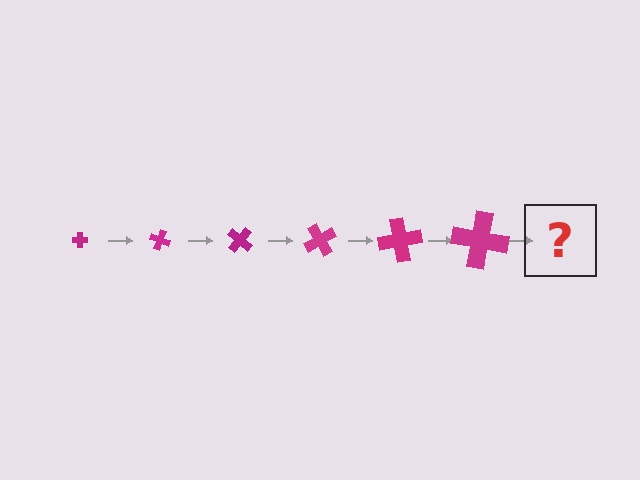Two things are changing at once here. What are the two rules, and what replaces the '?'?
The two rules are that the cross grows larger each step and it rotates 20 degrees each step. The '?' should be a cross, larger than the previous one and rotated 120 degrees from the start.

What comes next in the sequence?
The next element should be a cross, larger than the previous one and rotated 120 degrees from the start.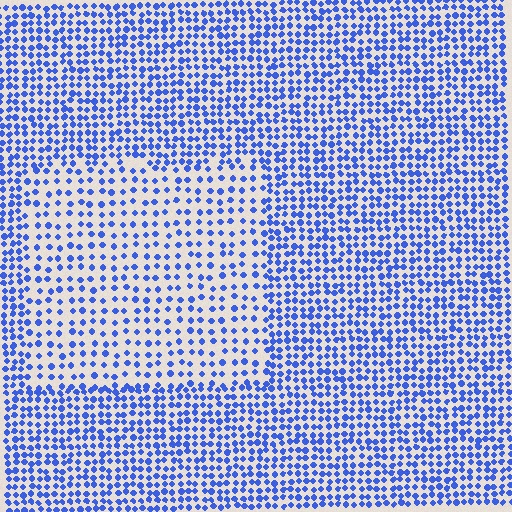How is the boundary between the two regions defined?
The boundary is defined by a change in element density (approximately 1.9x ratio). All elements are the same color, size, and shape.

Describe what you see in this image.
The image contains small blue elements arranged at two different densities. A rectangle-shaped region is visible where the elements are less densely packed than the surrounding area.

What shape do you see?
I see a rectangle.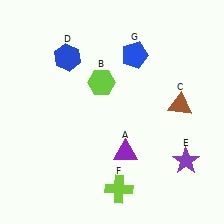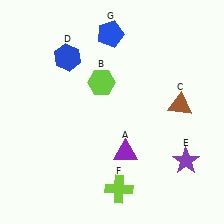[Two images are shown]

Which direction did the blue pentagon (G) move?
The blue pentagon (G) moved left.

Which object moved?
The blue pentagon (G) moved left.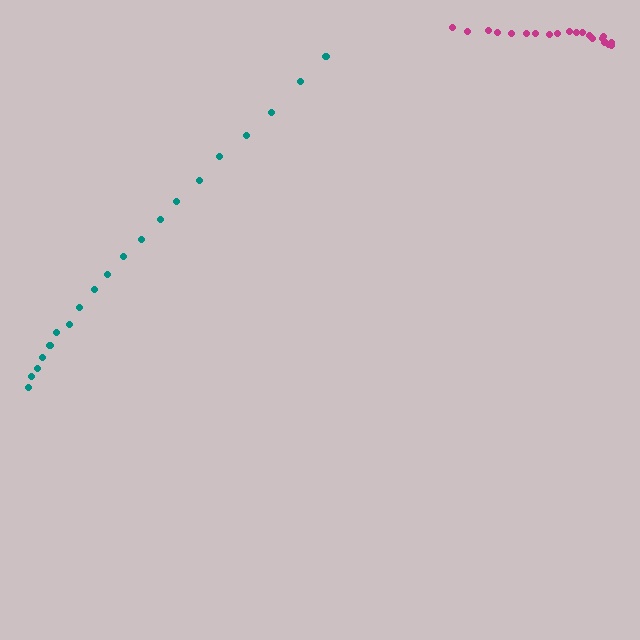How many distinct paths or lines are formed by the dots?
There are 2 distinct paths.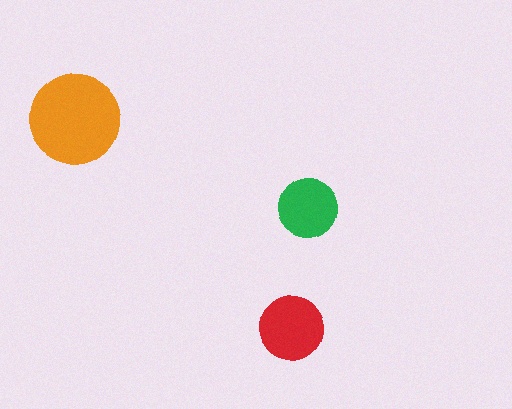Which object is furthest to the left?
The orange circle is leftmost.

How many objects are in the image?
There are 3 objects in the image.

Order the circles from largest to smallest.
the orange one, the red one, the green one.